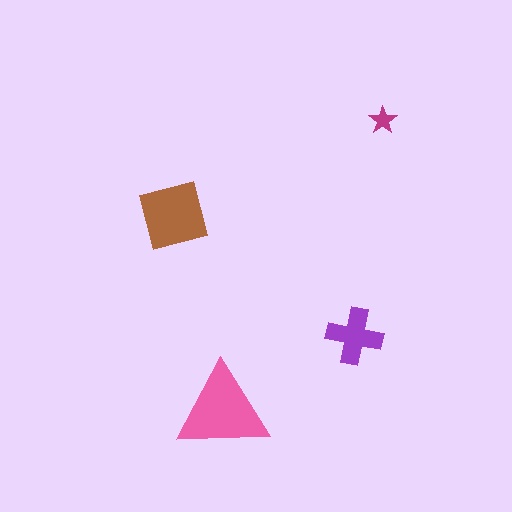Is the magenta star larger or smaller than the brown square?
Smaller.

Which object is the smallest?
The magenta star.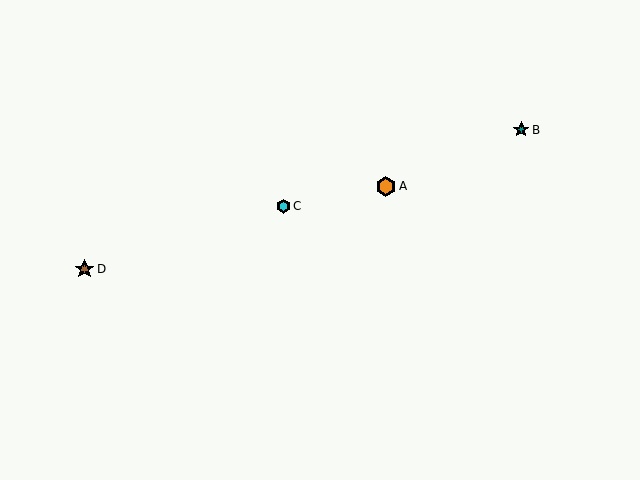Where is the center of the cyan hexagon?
The center of the cyan hexagon is at (283, 206).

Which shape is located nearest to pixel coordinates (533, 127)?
The teal star (labeled B) at (521, 130) is nearest to that location.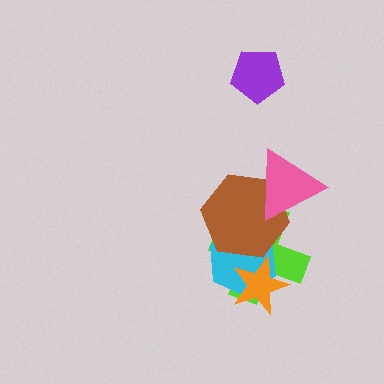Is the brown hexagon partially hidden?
Yes, it is partially covered by another shape.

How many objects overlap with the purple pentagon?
0 objects overlap with the purple pentagon.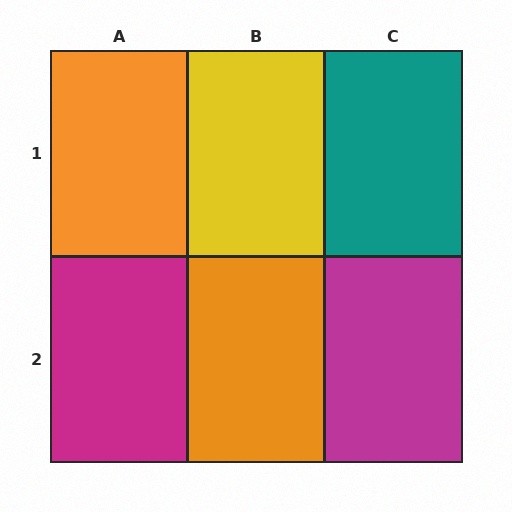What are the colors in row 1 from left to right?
Orange, yellow, teal.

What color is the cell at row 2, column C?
Magenta.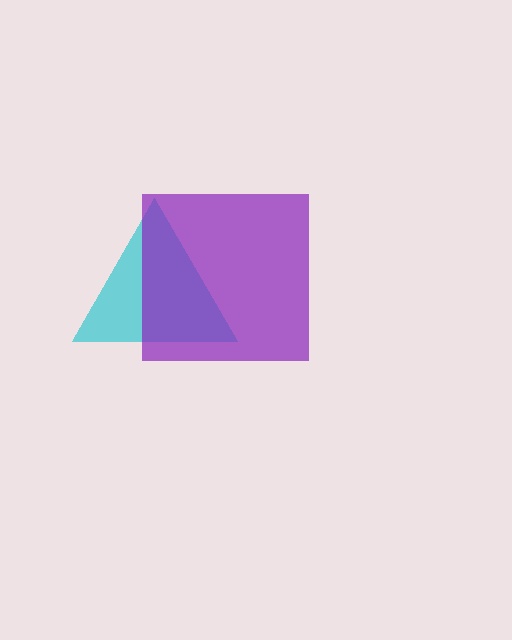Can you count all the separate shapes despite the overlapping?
Yes, there are 2 separate shapes.